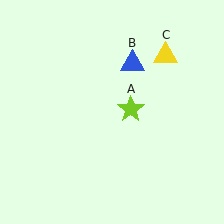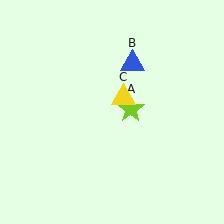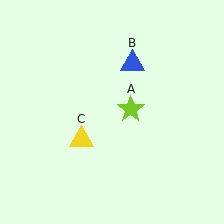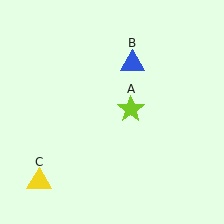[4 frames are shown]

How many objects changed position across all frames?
1 object changed position: yellow triangle (object C).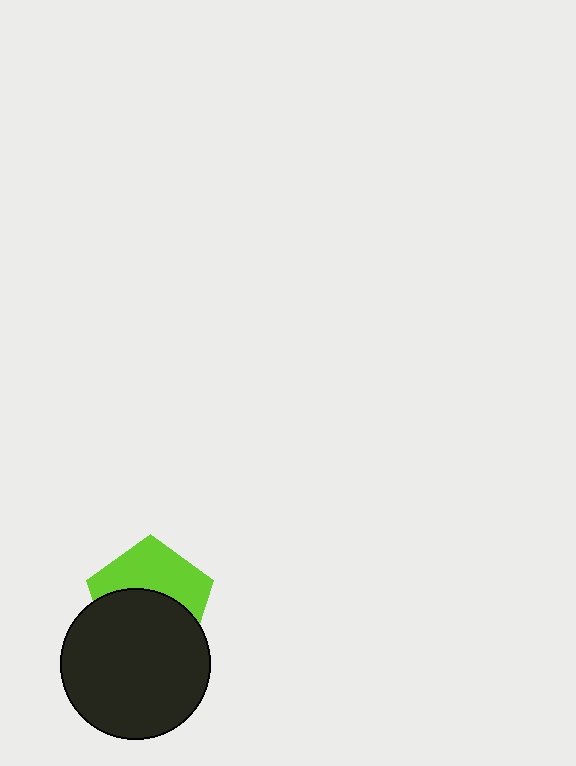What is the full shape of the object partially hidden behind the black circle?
The partially hidden object is a lime pentagon.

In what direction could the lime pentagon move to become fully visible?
The lime pentagon could move up. That would shift it out from behind the black circle entirely.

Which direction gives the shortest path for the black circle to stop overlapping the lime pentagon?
Moving down gives the shortest separation.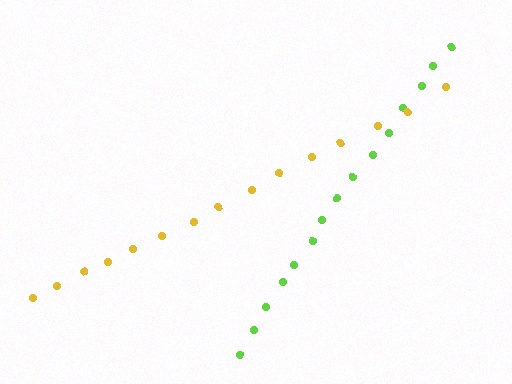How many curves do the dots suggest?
There are 2 distinct paths.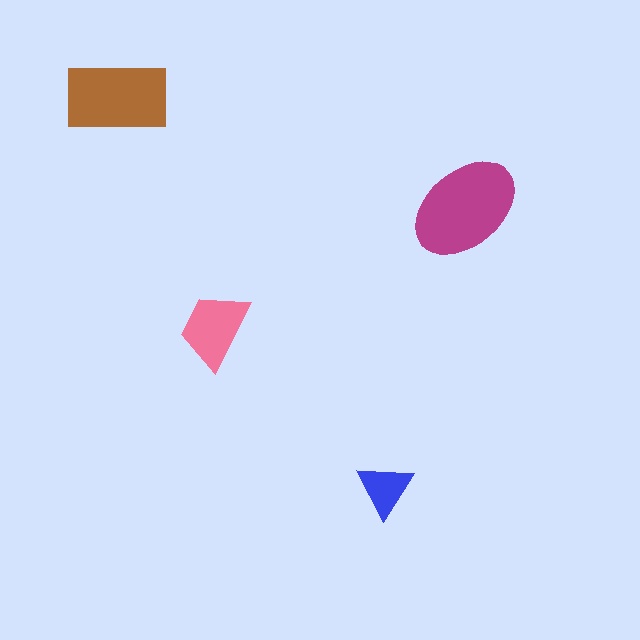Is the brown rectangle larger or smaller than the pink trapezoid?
Larger.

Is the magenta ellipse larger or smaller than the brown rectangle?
Larger.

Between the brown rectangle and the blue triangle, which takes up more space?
The brown rectangle.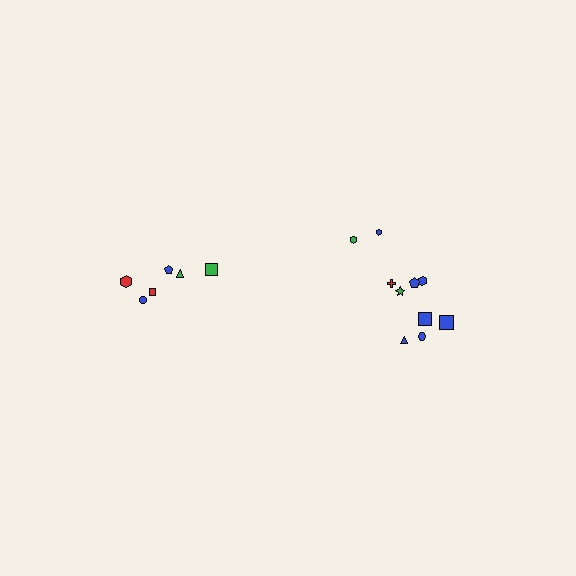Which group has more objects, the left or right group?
The right group.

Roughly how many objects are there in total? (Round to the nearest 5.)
Roughly 15 objects in total.